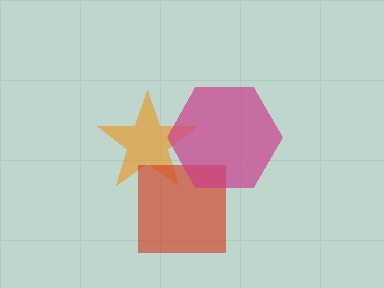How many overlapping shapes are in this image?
There are 3 overlapping shapes in the image.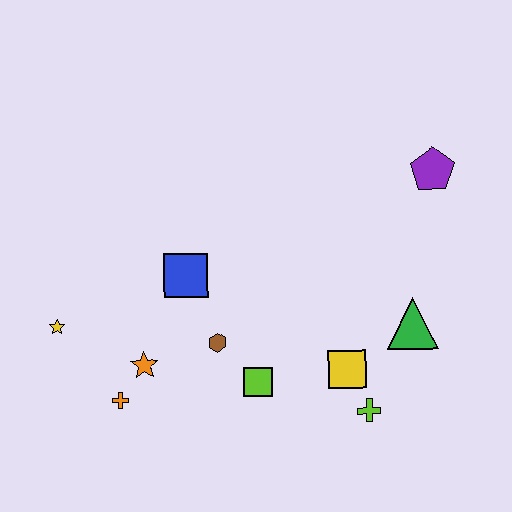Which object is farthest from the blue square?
The purple pentagon is farthest from the blue square.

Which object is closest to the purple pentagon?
The green triangle is closest to the purple pentagon.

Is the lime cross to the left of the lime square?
No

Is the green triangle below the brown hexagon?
No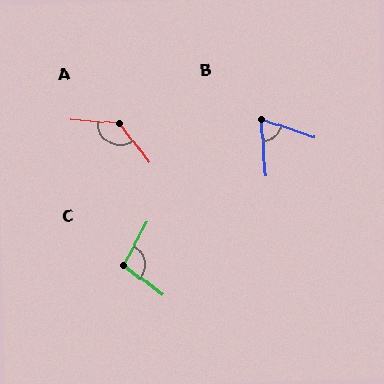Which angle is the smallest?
B, at approximately 67 degrees.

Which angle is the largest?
A, at approximately 132 degrees.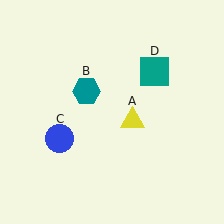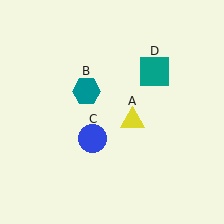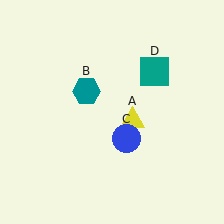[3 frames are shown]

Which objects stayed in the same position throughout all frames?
Yellow triangle (object A) and teal hexagon (object B) and teal square (object D) remained stationary.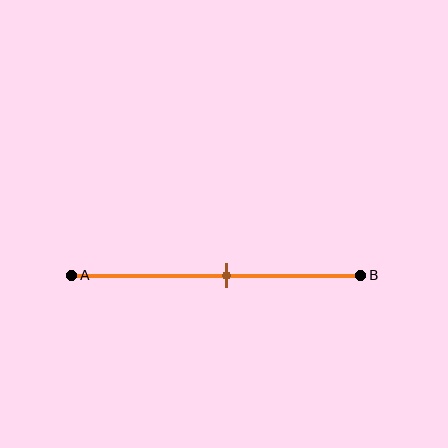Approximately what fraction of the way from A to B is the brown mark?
The brown mark is approximately 55% of the way from A to B.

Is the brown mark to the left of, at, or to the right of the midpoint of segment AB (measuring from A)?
The brown mark is to the right of the midpoint of segment AB.